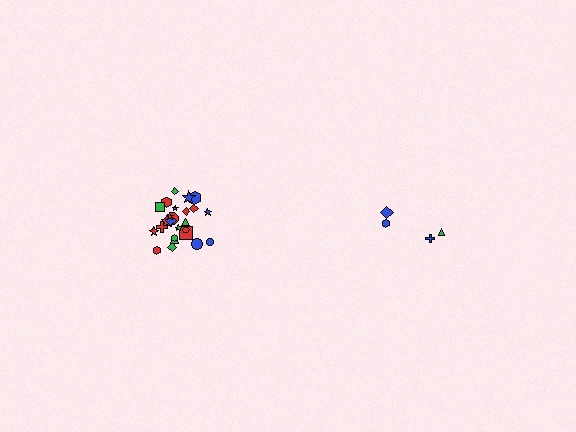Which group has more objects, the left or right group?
The left group.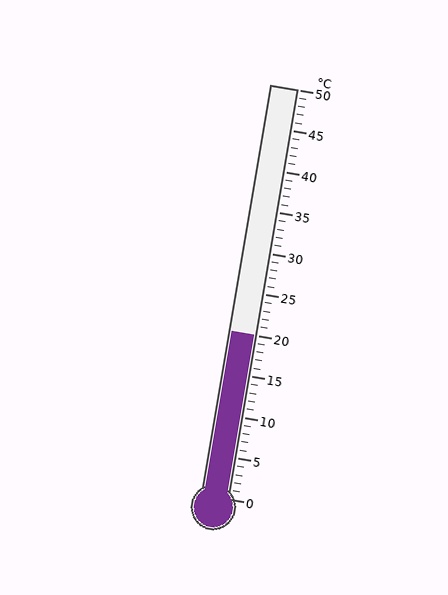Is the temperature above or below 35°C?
The temperature is below 35°C.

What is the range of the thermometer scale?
The thermometer scale ranges from 0°C to 50°C.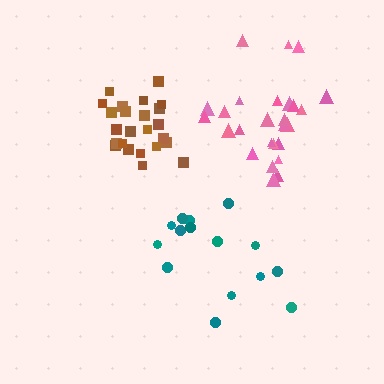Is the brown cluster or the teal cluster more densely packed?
Brown.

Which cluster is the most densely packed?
Brown.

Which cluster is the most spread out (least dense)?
Teal.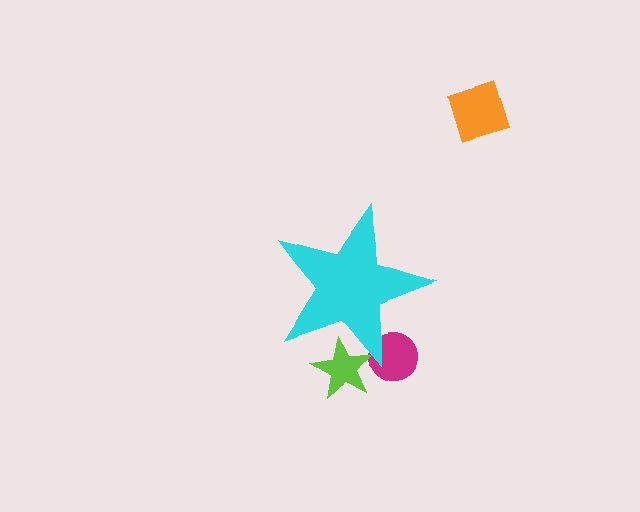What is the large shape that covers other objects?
A cyan star.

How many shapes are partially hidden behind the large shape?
2 shapes are partially hidden.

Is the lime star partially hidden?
Yes, the lime star is partially hidden behind the cyan star.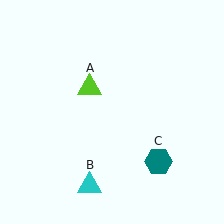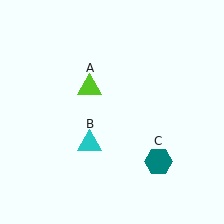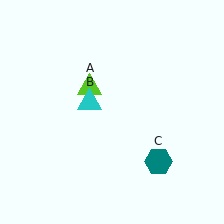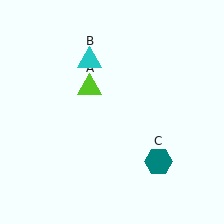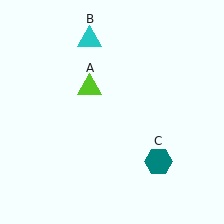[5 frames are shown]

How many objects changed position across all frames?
1 object changed position: cyan triangle (object B).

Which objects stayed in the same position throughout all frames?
Lime triangle (object A) and teal hexagon (object C) remained stationary.